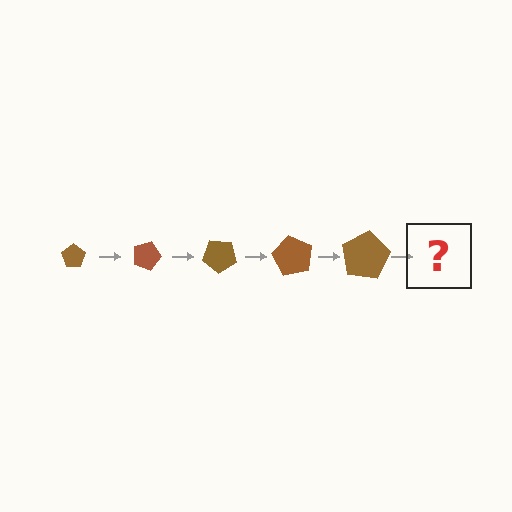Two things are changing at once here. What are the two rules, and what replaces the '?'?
The two rules are that the pentagon grows larger each step and it rotates 20 degrees each step. The '?' should be a pentagon, larger than the previous one and rotated 100 degrees from the start.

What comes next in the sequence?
The next element should be a pentagon, larger than the previous one and rotated 100 degrees from the start.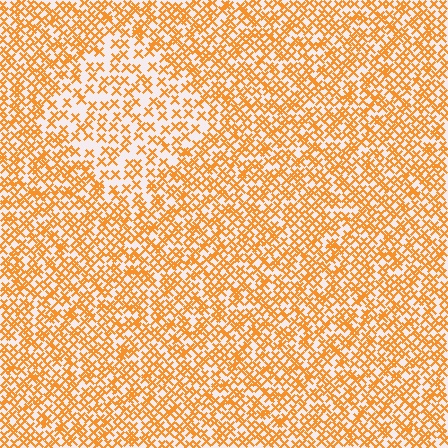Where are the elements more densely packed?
The elements are more densely packed outside the diamond boundary.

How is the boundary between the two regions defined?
The boundary is defined by a change in element density (approximately 1.9x ratio). All elements are the same color, size, and shape.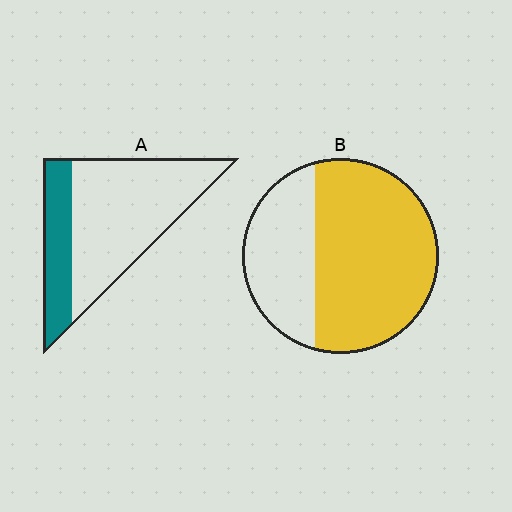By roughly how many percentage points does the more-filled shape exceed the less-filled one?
By roughly 40 percentage points (B over A).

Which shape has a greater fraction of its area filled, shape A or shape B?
Shape B.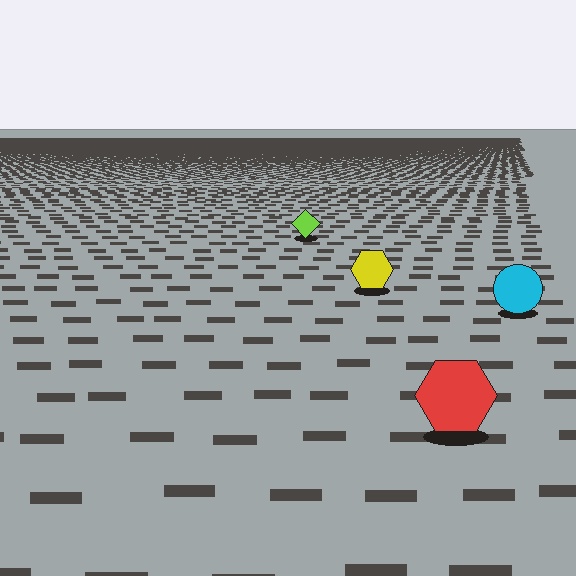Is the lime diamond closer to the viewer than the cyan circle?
No. The cyan circle is closer — you can tell from the texture gradient: the ground texture is coarser near it.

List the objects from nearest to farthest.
From nearest to farthest: the red hexagon, the cyan circle, the yellow hexagon, the lime diamond.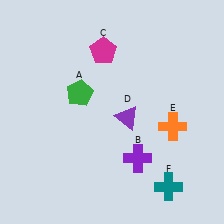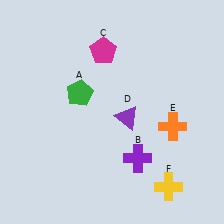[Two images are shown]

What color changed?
The cross (F) changed from teal in Image 1 to yellow in Image 2.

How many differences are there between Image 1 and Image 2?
There is 1 difference between the two images.